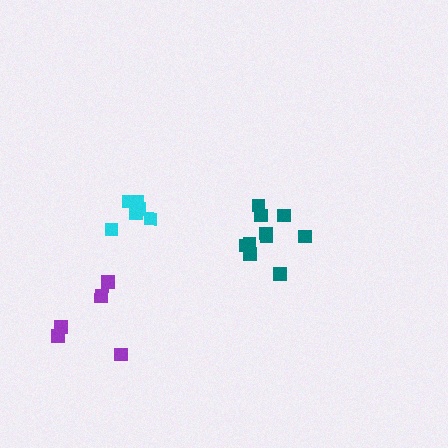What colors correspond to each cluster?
The clusters are colored: teal, cyan, purple.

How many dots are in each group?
Group 1: 10 dots, Group 2: 6 dots, Group 3: 5 dots (21 total).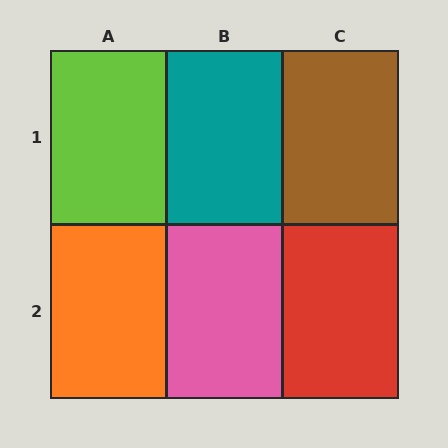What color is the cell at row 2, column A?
Orange.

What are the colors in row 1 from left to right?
Lime, teal, brown.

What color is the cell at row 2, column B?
Pink.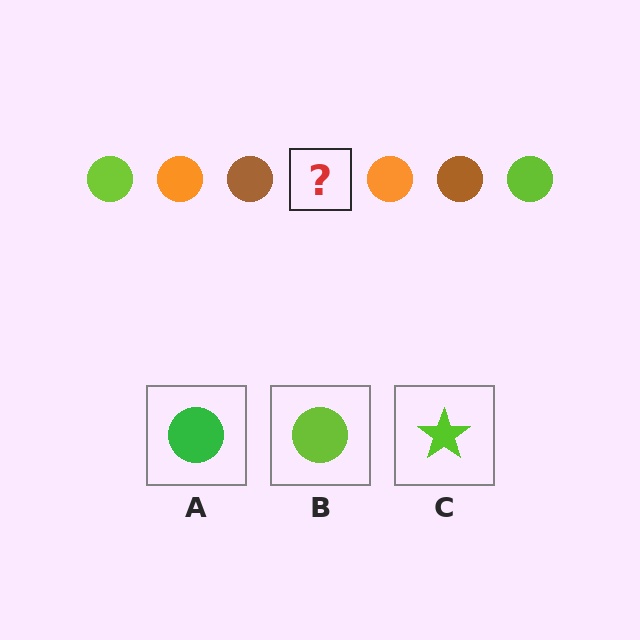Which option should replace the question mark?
Option B.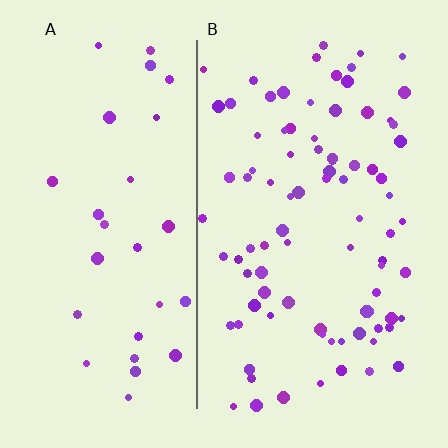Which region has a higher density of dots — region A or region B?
B (the right).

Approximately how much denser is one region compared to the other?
Approximately 2.9× — region B over region A.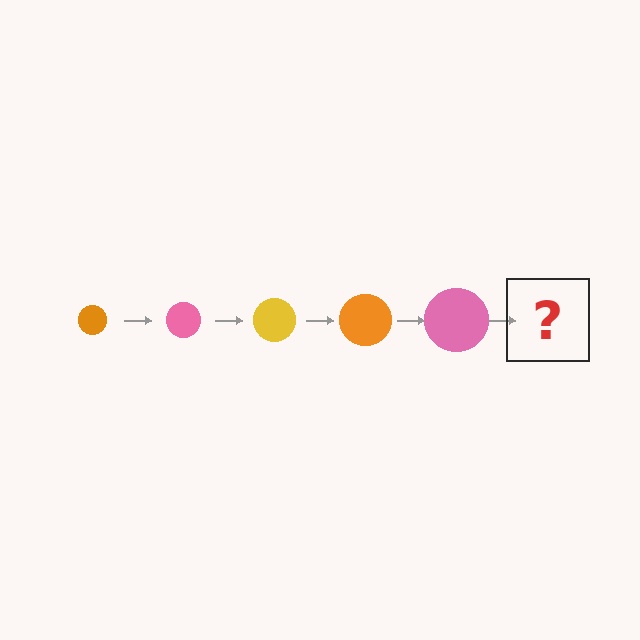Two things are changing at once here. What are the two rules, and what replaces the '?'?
The two rules are that the circle grows larger each step and the color cycles through orange, pink, and yellow. The '?' should be a yellow circle, larger than the previous one.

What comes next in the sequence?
The next element should be a yellow circle, larger than the previous one.